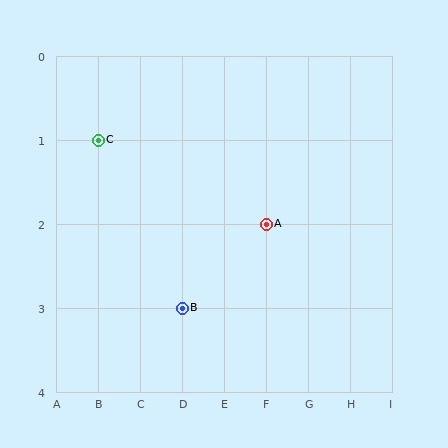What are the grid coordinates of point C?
Point C is at grid coordinates (B, 1).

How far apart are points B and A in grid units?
Points B and A are 2 columns and 1 row apart (about 2.2 grid units diagonally).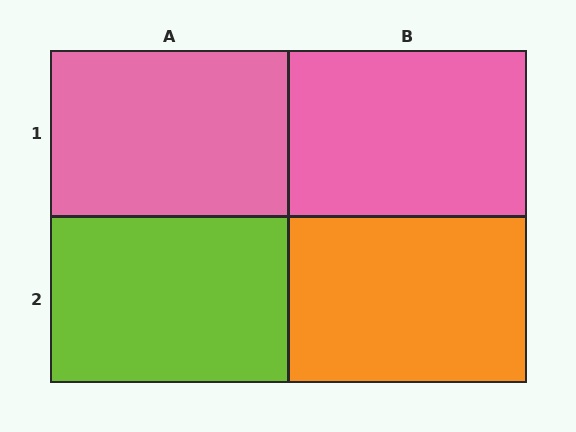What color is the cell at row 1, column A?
Pink.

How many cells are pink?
2 cells are pink.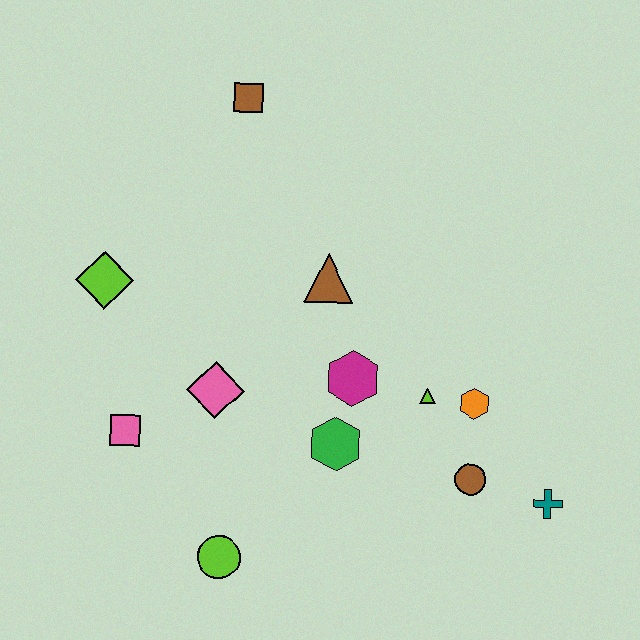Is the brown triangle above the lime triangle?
Yes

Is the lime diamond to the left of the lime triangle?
Yes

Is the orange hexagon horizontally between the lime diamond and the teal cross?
Yes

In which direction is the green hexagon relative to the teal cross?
The green hexagon is to the left of the teal cross.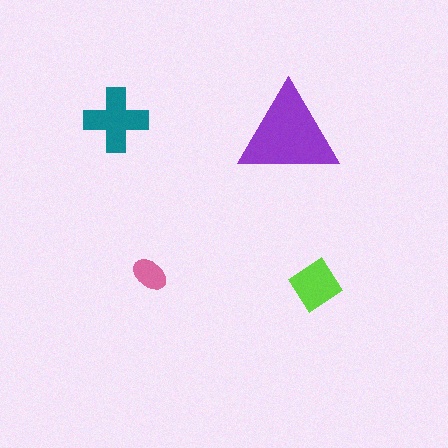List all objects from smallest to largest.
The pink ellipse, the lime diamond, the teal cross, the purple triangle.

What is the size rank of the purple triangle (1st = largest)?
1st.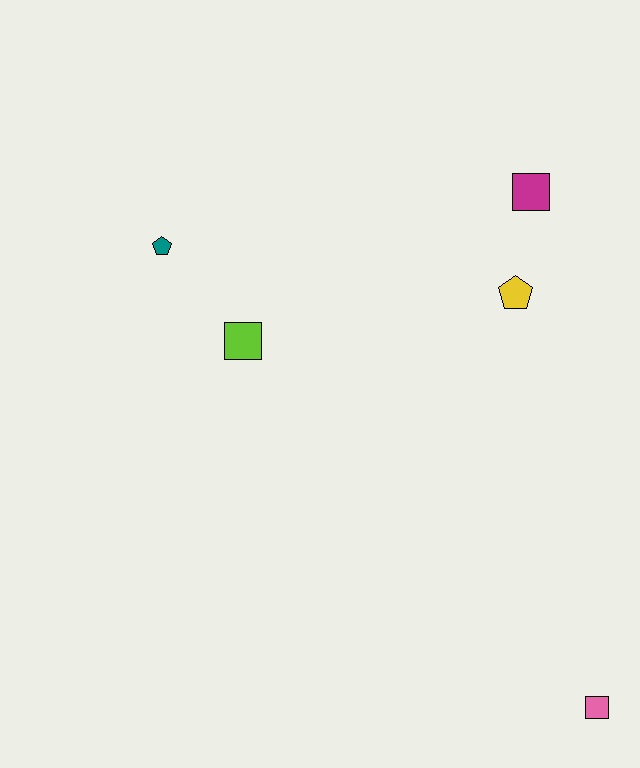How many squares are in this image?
There are 3 squares.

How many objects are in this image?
There are 5 objects.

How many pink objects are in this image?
There is 1 pink object.